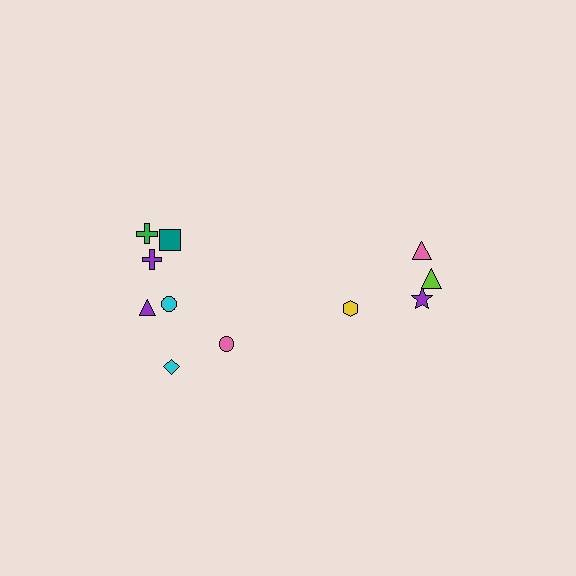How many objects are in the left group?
There are 7 objects.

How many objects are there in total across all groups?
There are 11 objects.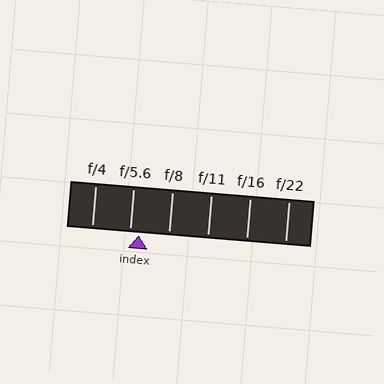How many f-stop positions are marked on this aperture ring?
There are 6 f-stop positions marked.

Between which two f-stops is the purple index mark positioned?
The index mark is between f/5.6 and f/8.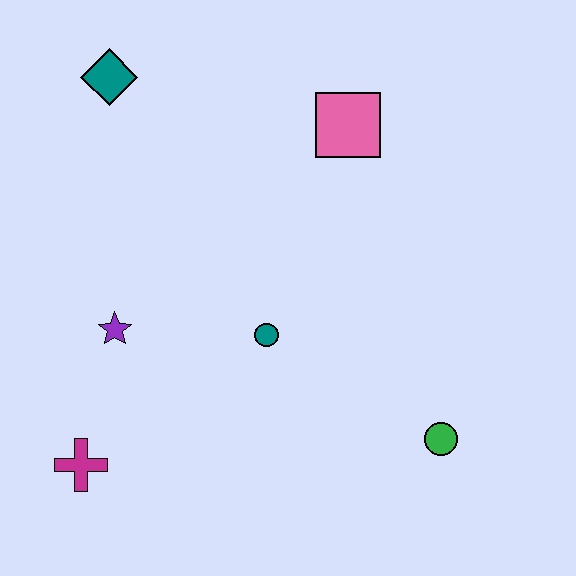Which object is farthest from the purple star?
The green circle is farthest from the purple star.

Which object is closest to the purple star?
The magenta cross is closest to the purple star.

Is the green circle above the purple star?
No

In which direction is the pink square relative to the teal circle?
The pink square is above the teal circle.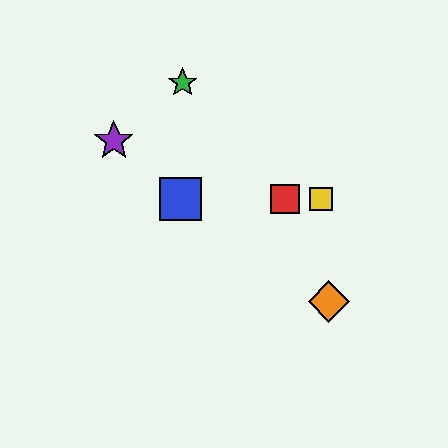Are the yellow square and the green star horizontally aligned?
No, the yellow square is at y≈199 and the green star is at y≈83.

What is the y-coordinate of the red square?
The red square is at y≈199.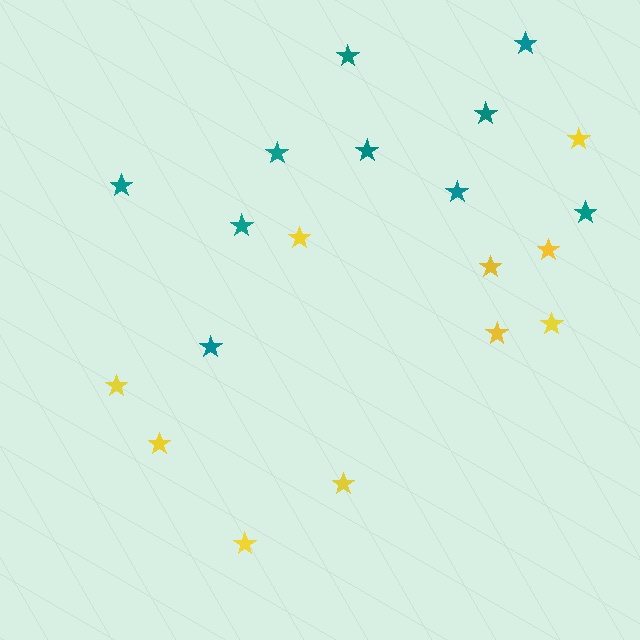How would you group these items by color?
There are 2 groups: one group of teal stars (10) and one group of yellow stars (10).